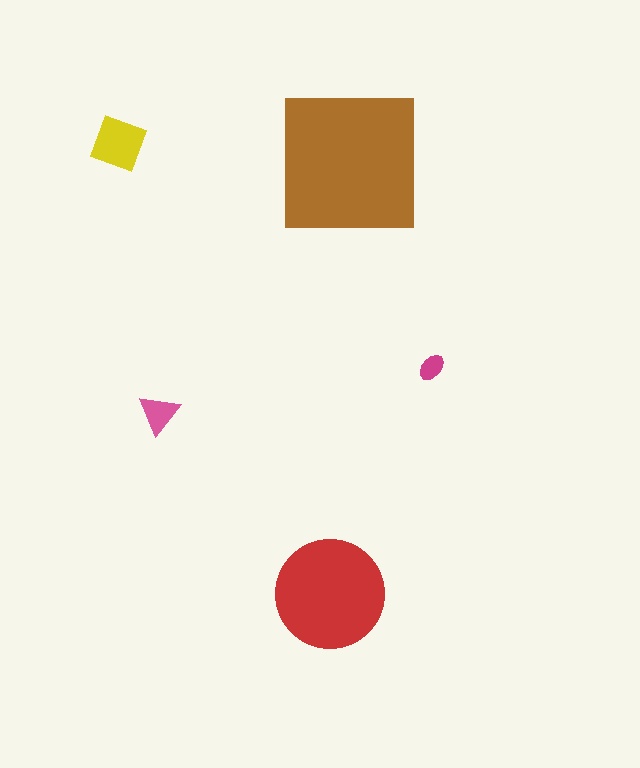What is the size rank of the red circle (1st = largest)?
2nd.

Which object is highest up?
The yellow diamond is topmost.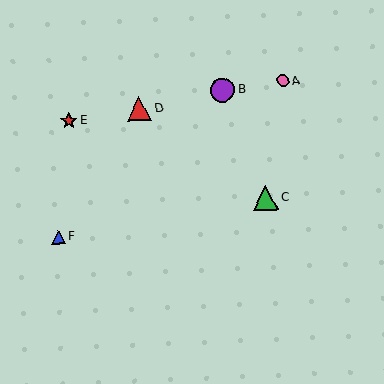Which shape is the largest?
The green triangle (labeled C) is the largest.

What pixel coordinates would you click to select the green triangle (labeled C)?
Click at (266, 198) to select the green triangle C.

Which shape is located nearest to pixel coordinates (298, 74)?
The pink circle (labeled A) at (283, 81) is nearest to that location.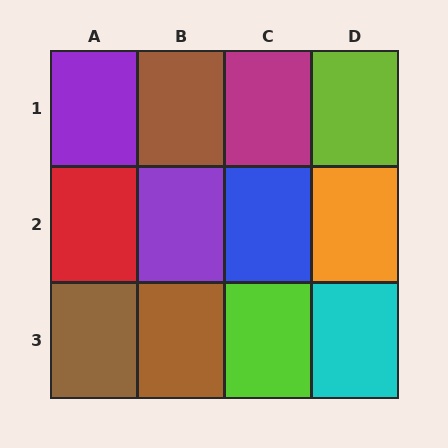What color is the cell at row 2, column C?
Blue.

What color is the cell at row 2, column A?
Red.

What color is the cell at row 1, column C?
Magenta.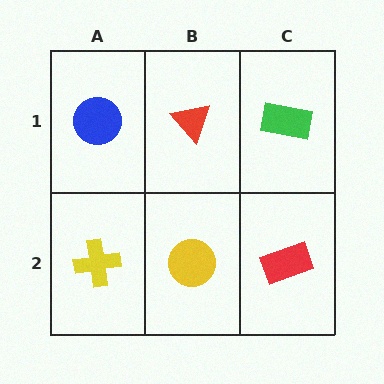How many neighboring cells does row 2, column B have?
3.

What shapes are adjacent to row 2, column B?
A red triangle (row 1, column B), a yellow cross (row 2, column A), a red rectangle (row 2, column C).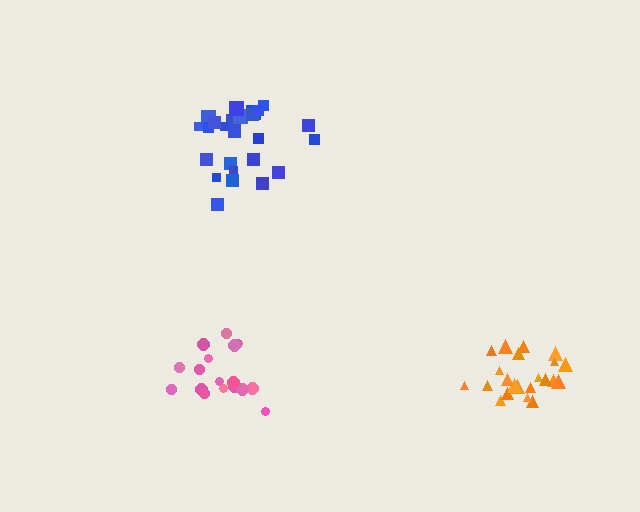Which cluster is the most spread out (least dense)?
Blue.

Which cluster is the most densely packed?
Orange.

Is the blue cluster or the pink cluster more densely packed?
Pink.